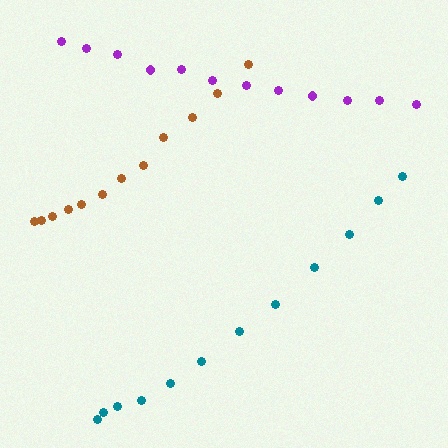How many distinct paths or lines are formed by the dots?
There are 3 distinct paths.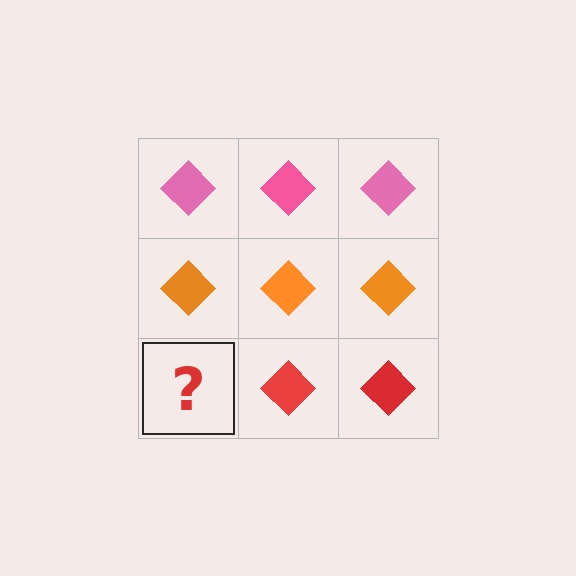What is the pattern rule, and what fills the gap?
The rule is that each row has a consistent color. The gap should be filled with a red diamond.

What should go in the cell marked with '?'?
The missing cell should contain a red diamond.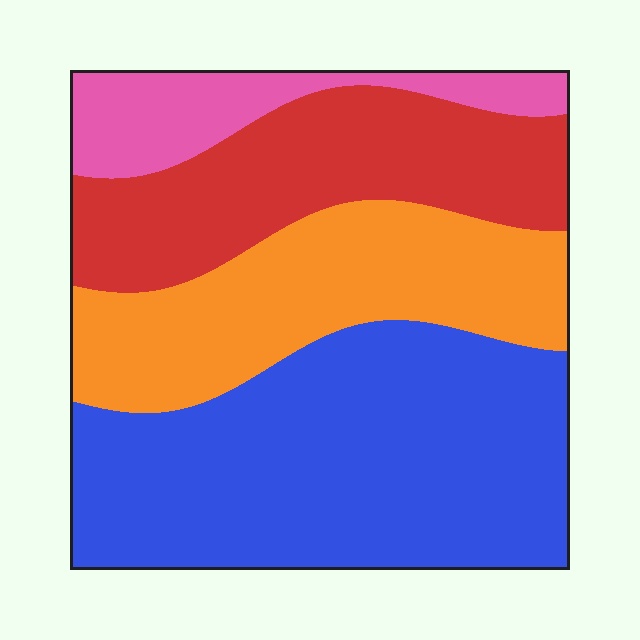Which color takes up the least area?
Pink, at roughly 10%.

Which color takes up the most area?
Blue, at roughly 40%.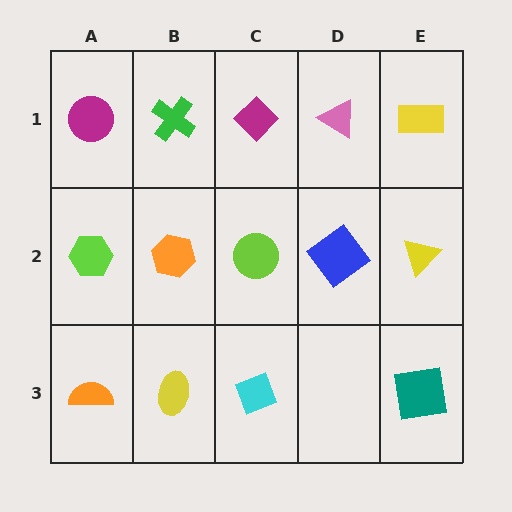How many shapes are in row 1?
5 shapes.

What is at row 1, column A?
A magenta circle.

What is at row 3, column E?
A teal square.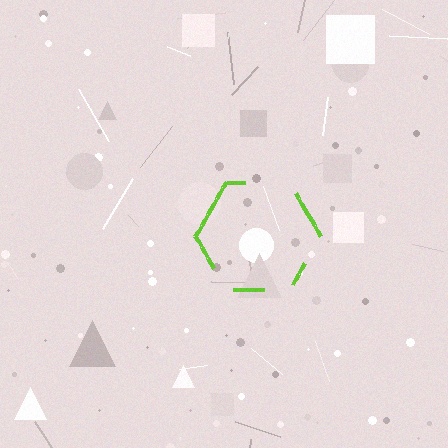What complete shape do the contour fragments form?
The contour fragments form a hexagon.